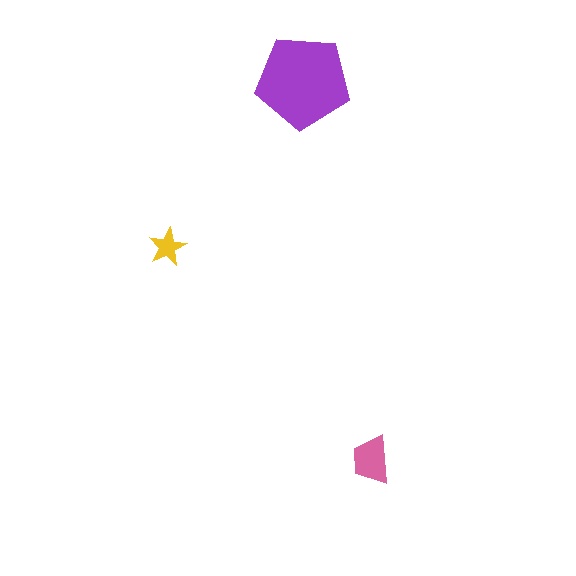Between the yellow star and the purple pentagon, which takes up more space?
The purple pentagon.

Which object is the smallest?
The yellow star.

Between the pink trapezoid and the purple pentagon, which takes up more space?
The purple pentagon.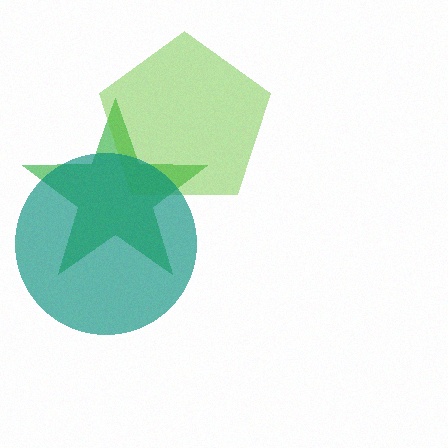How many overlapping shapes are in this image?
There are 3 overlapping shapes in the image.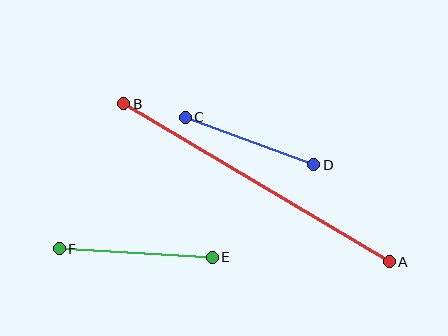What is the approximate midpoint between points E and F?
The midpoint is at approximately (136, 253) pixels.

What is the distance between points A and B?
The distance is approximately 309 pixels.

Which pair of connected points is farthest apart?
Points A and B are farthest apart.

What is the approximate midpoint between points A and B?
The midpoint is at approximately (256, 183) pixels.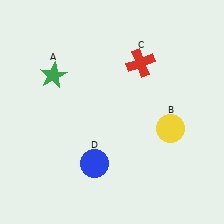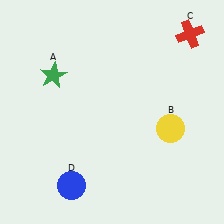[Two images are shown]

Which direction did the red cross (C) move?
The red cross (C) moved right.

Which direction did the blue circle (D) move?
The blue circle (D) moved left.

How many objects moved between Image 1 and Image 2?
2 objects moved between the two images.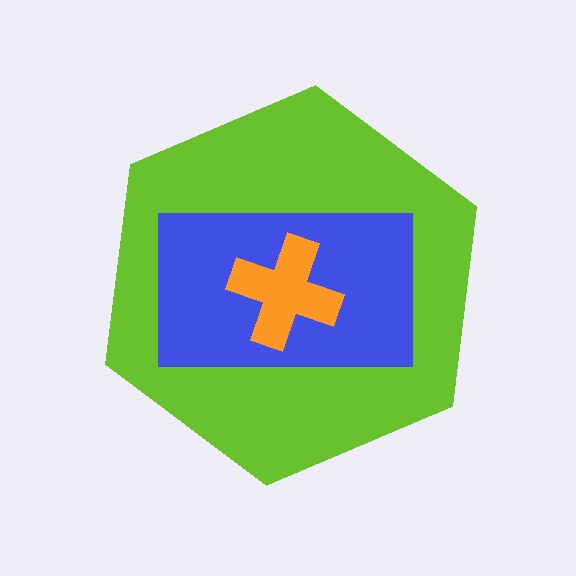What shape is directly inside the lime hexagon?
The blue rectangle.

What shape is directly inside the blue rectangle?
The orange cross.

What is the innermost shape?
The orange cross.